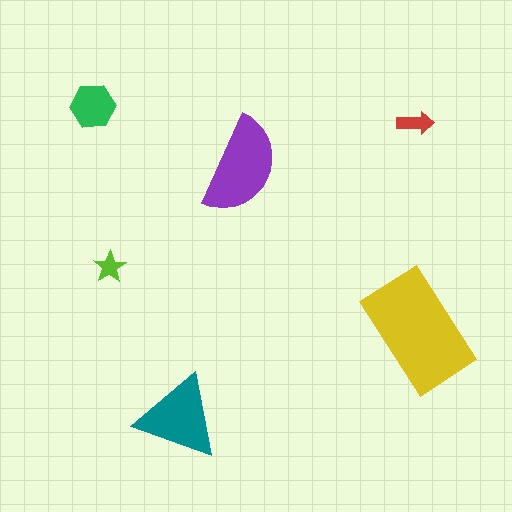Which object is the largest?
The yellow rectangle.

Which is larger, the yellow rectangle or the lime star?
The yellow rectangle.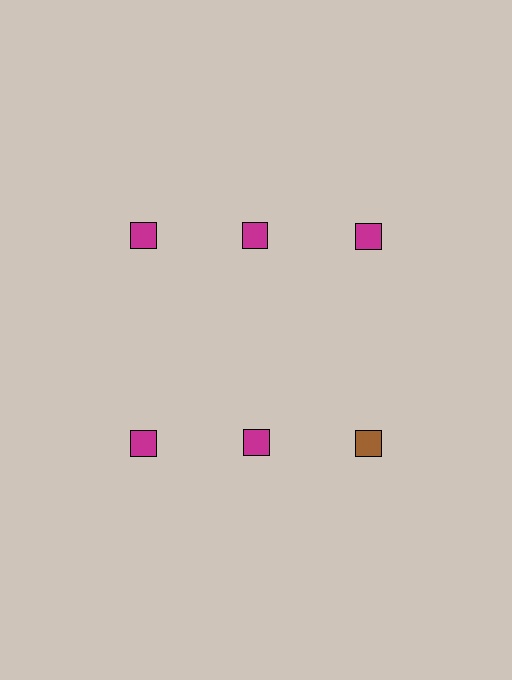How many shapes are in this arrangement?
There are 6 shapes arranged in a grid pattern.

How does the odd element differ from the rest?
It has a different color: brown instead of magenta.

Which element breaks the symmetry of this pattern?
The brown square in the second row, center column breaks the symmetry. All other shapes are magenta squares.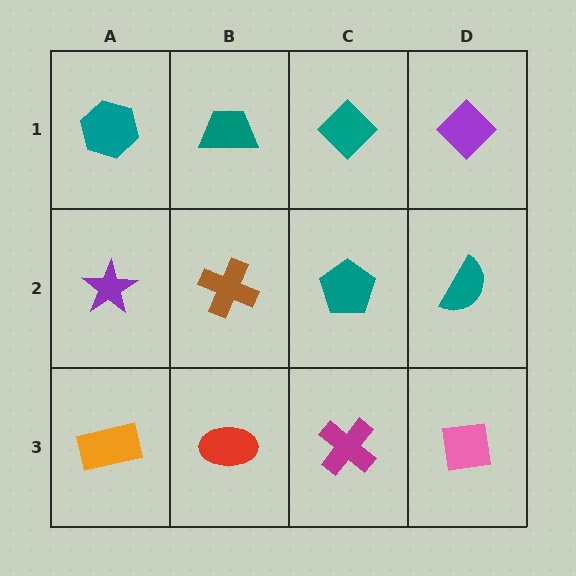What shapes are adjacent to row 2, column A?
A teal hexagon (row 1, column A), an orange rectangle (row 3, column A), a brown cross (row 2, column B).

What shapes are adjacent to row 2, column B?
A teal trapezoid (row 1, column B), a red ellipse (row 3, column B), a purple star (row 2, column A), a teal pentagon (row 2, column C).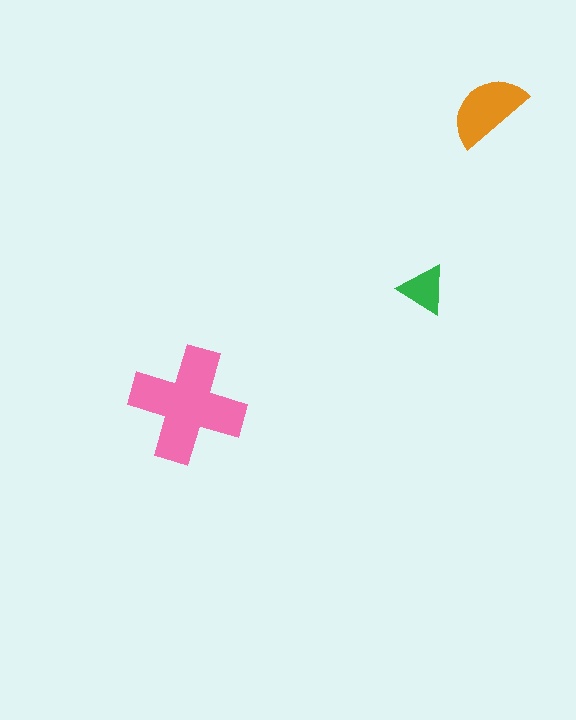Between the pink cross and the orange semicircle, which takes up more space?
The pink cross.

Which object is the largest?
The pink cross.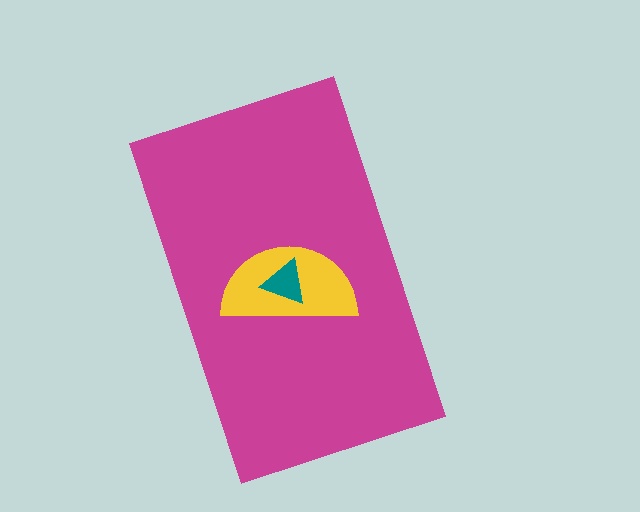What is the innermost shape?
The teal triangle.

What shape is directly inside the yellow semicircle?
The teal triangle.